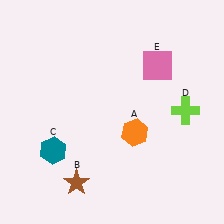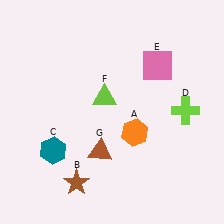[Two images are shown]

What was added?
A lime triangle (F), a brown triangle (G) were added in Image 2.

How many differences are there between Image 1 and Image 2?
There are 2 differences between the two images.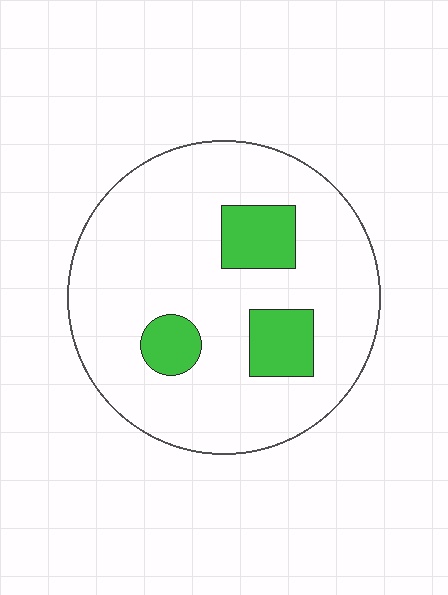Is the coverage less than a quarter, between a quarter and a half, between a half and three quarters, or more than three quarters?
Less than a quarter.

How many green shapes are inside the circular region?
3.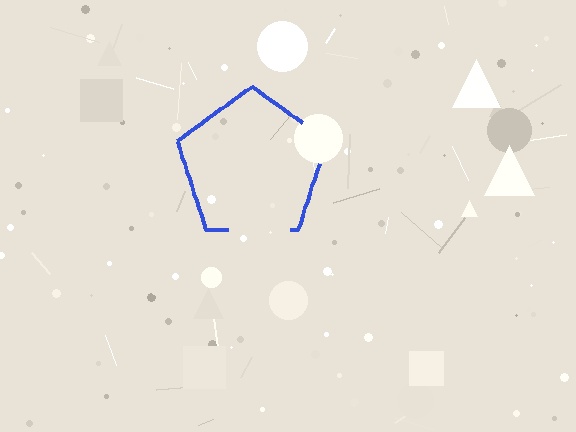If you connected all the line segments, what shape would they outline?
They would outline a pentagon.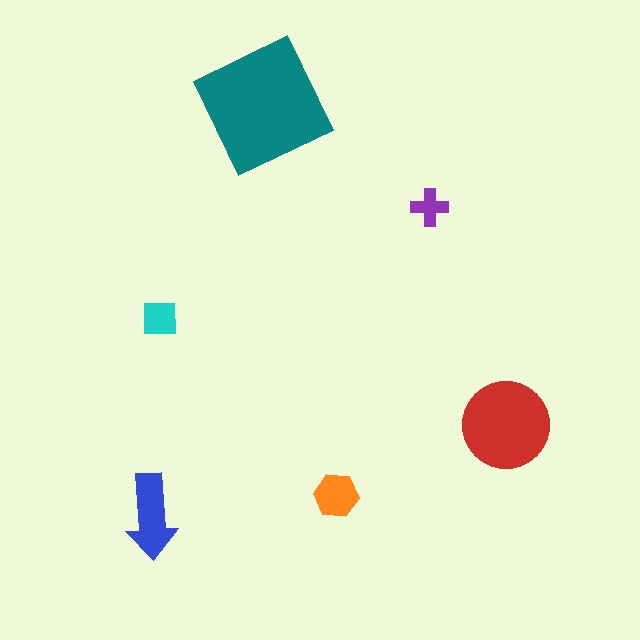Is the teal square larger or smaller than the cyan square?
Larger.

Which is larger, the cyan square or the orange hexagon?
The orange hexagon.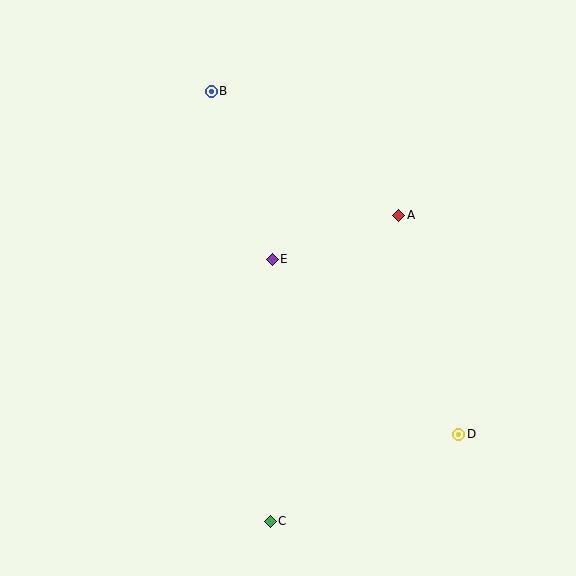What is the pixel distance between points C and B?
The distance between C and B is 434 pixels.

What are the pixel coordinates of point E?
Point E is at (272, 259).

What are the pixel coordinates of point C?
Point C is at (270, 521).